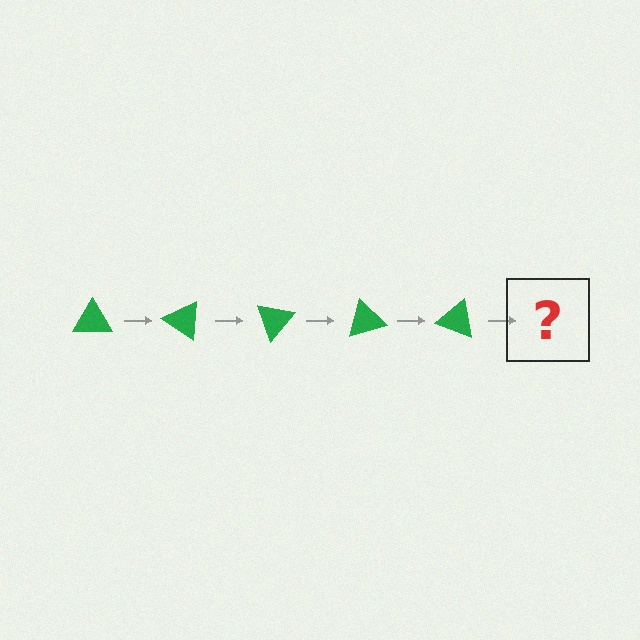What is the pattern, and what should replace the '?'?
The pattern is that the triangle rotates 35 degrees each step. The '?' should be a green triangle rotated 175 degrees.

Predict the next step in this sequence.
The next step is a green triangle rotated 175 degrees.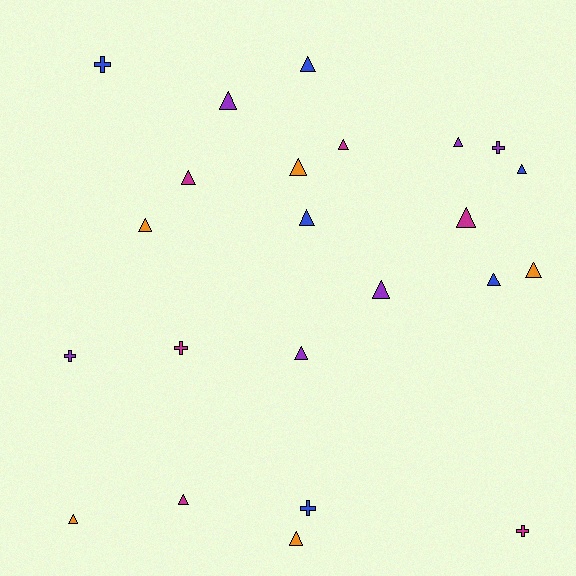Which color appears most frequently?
Purple, with 6 objects.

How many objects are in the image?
There are 23 objects.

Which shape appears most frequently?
Triangle, with 17 objects.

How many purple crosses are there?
There are 2 purple crosses.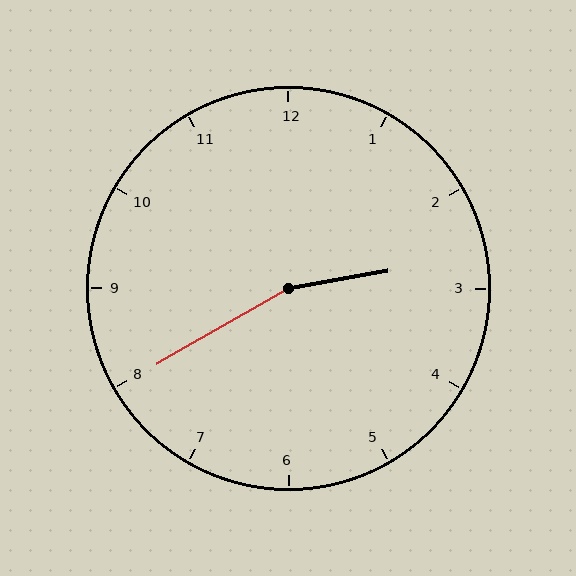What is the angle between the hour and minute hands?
Approximately 160 degrees.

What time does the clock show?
2:40.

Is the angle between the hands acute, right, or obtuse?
It is obtuse.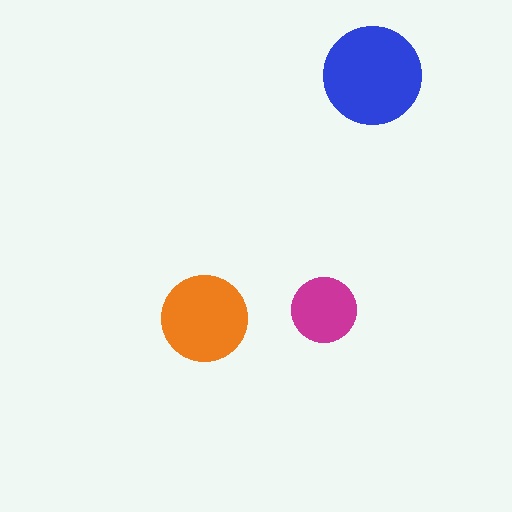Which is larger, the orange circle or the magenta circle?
The orange one.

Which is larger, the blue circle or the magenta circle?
The blue one.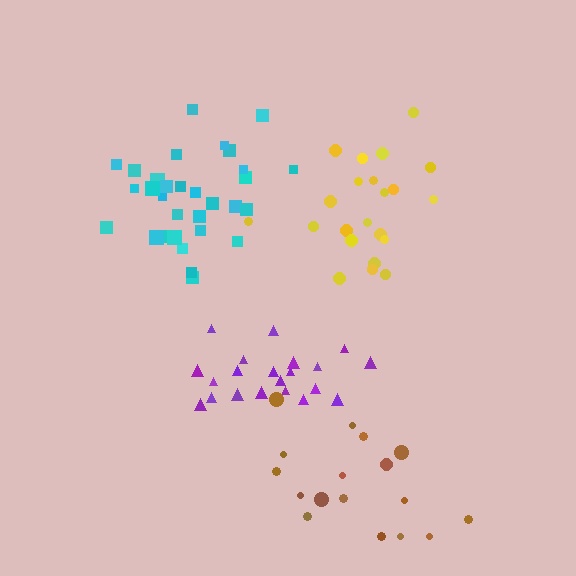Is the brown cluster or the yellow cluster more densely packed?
Yellow.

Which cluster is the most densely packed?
Cyan.